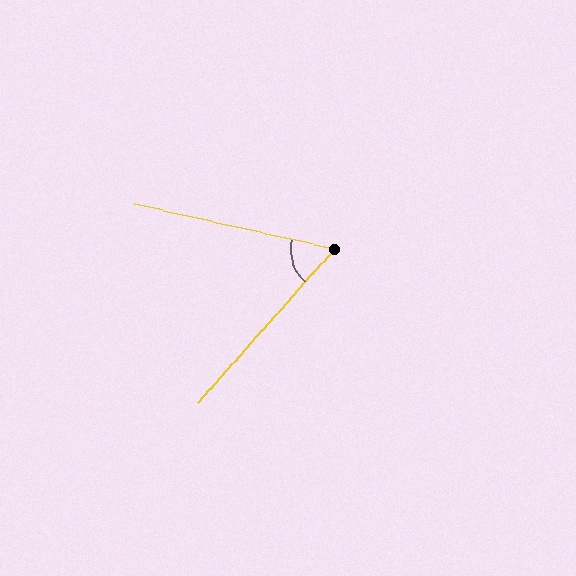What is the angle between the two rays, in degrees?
Approximately 61 degrees.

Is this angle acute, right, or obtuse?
It is acute.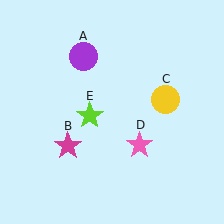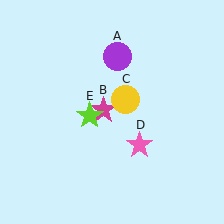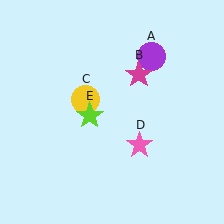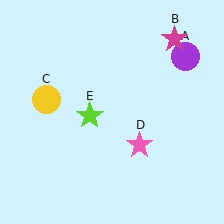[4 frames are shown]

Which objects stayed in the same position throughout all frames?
Pink star (object D) and lime star (object E) remained stationary.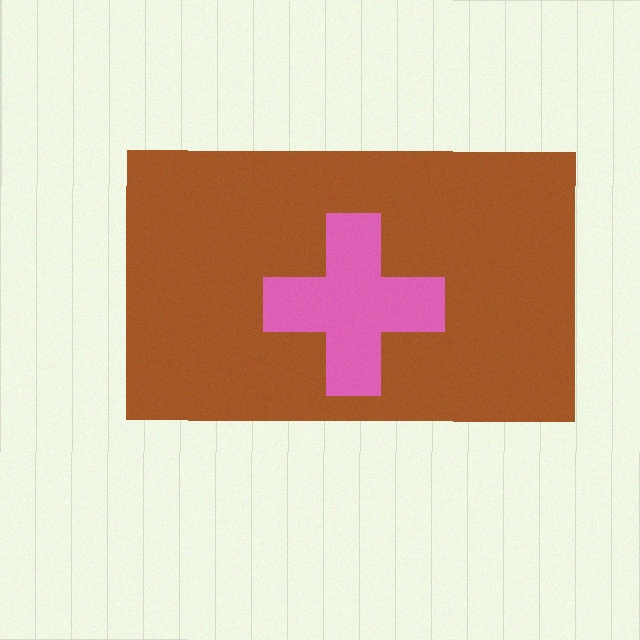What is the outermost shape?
The brown rectangle.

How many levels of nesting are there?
2.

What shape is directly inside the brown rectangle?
The pink cross.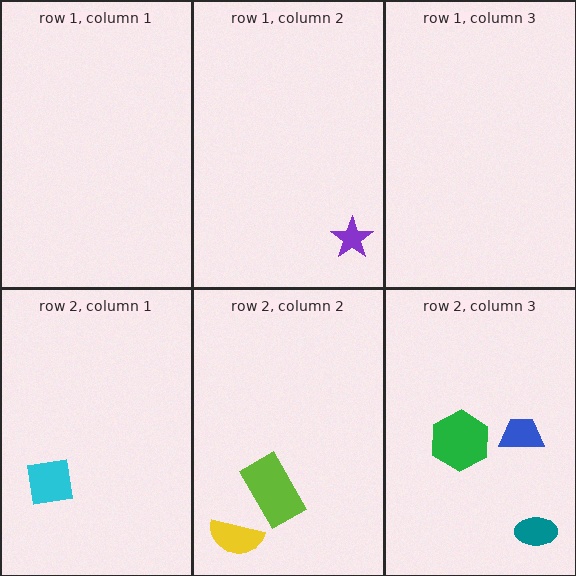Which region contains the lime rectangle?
The row 2, column 2 region.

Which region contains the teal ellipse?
The row 2, column 3 region.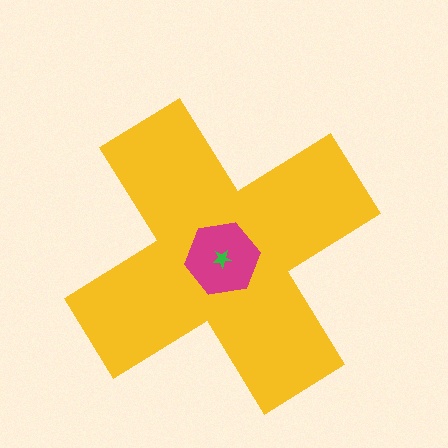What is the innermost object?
The green star.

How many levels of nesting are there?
3.